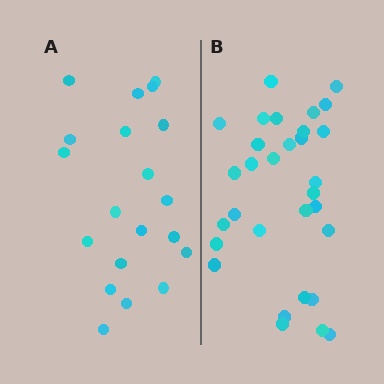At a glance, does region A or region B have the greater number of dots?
Region B (the right region) has more dots.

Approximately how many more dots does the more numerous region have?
Region B has roughly 12 or so more dots than region A.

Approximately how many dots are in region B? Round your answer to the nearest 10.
About 30 dots. (The exact count is 31, which rounds to 30.)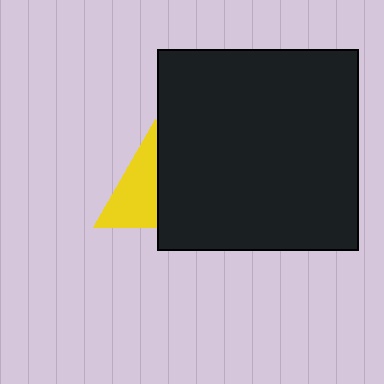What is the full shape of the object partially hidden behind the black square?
The partially hidden object is a yellow triangle.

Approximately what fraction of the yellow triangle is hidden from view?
Roughly 47% of the yellow triangle is hidden behind the black square.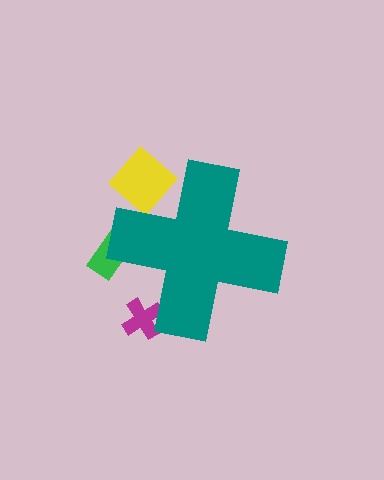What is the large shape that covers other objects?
A teal cross.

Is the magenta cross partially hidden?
Yes, the magenta cross is partially hidden behind the teal cross.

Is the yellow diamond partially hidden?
Yes, the yellow diamond is partially hidden behind the teal cross.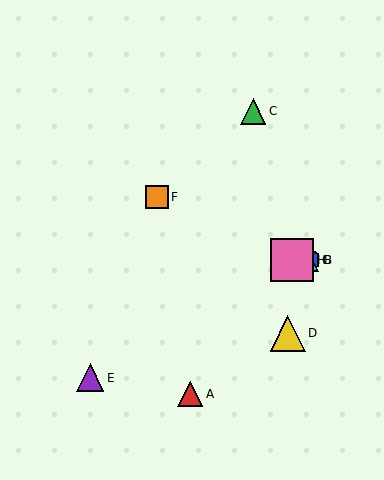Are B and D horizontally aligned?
No, B is at y≈260 and D is at y≈333.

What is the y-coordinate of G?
Object G is at y≈260.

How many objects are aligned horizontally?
3 objects (B, G, H) are aligned horizontally.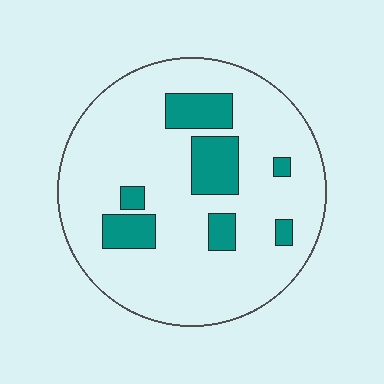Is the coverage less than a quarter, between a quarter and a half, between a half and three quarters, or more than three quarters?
Less than a quarter.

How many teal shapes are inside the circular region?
7.